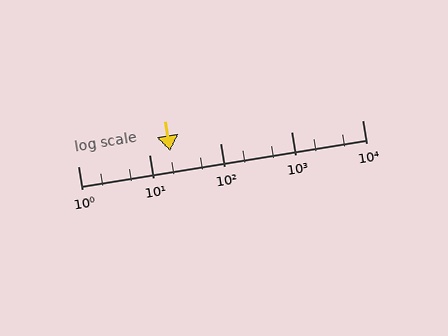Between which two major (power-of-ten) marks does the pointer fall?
The pointer is between 10 and 100.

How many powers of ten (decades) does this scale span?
The scale spans 4 decades, from 1 to 10000.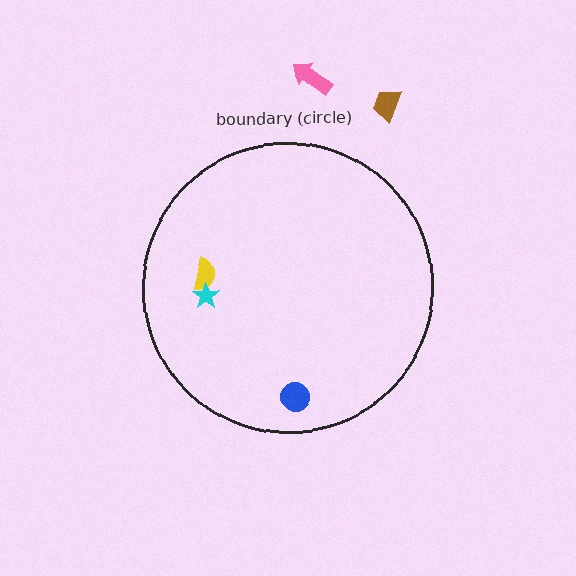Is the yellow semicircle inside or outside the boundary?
Inside.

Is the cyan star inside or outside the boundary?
Inside.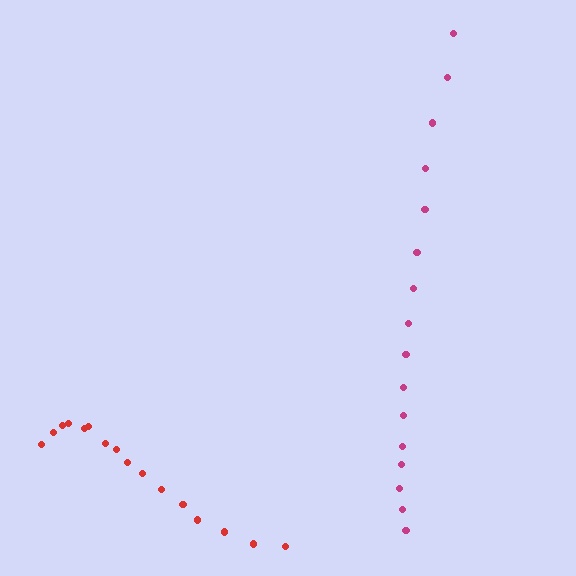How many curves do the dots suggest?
There are 2 distinct paths.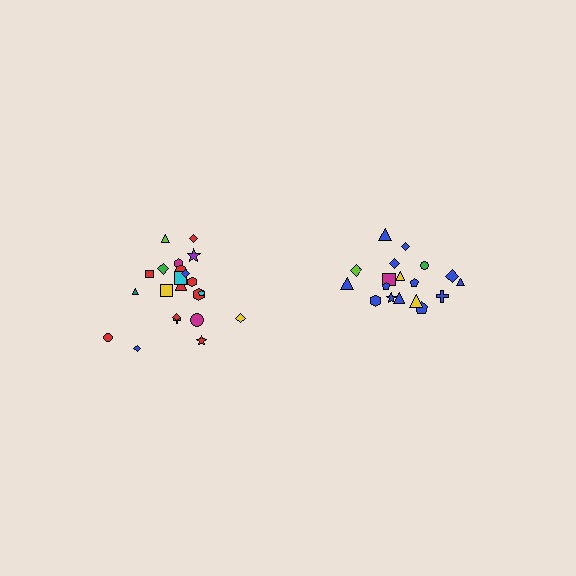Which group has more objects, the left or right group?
The left group.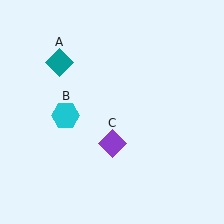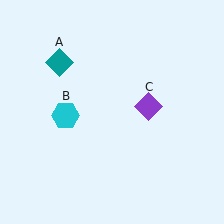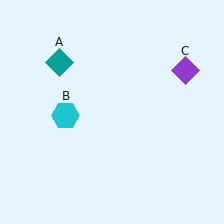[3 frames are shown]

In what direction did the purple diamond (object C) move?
The purple diamond (object C) moved up and to the right.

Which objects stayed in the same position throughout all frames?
Teal diamond (object A) and cyan hexagon (object B) remained stationary.